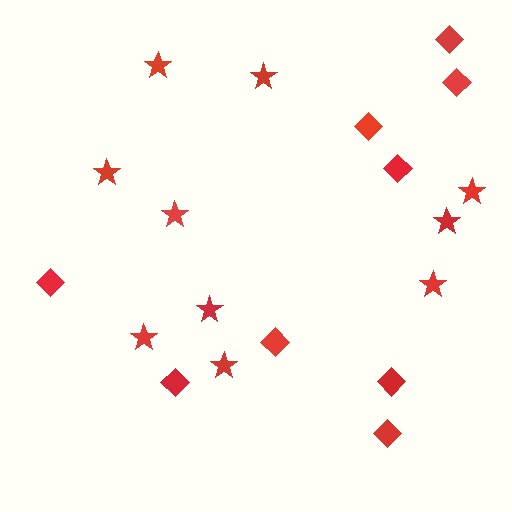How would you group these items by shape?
There are 2 groups: one group of diamonds (9) and one group of stars (10).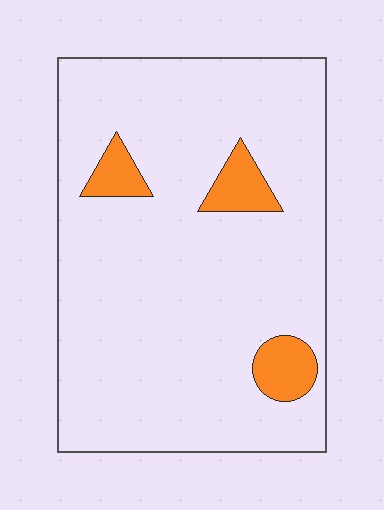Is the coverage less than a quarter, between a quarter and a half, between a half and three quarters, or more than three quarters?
Less than a quarter.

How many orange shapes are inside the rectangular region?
3.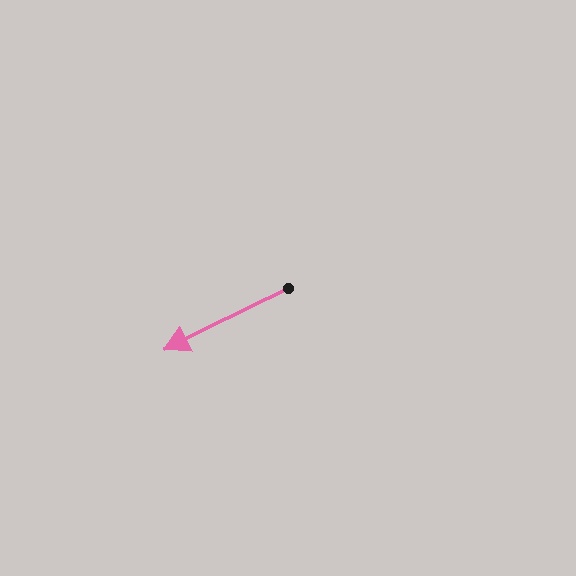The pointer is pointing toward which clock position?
Roughly 8 o'clock.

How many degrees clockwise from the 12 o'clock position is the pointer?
Approximately 244 degrees.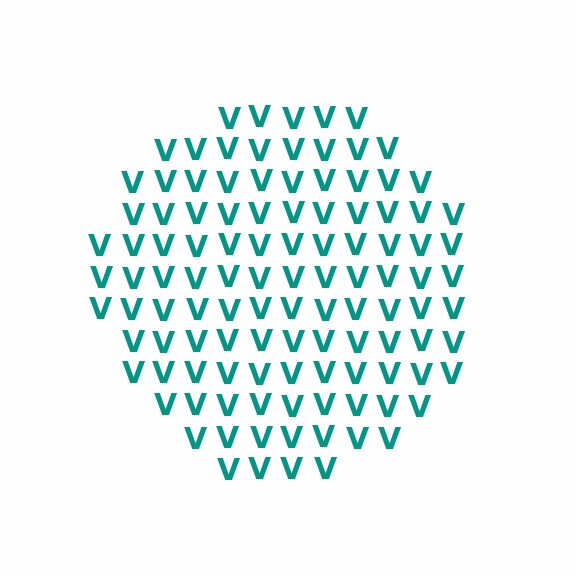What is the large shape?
The large shape is a circle.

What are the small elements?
The small elements are letter V's.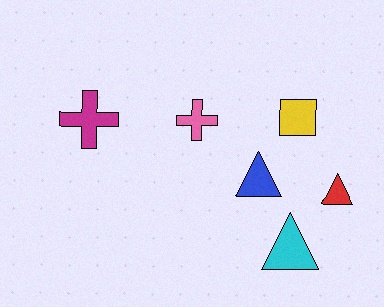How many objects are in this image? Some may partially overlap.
There are 6 objects.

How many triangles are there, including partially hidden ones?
There are 3 triangles.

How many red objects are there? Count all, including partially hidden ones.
There is 1 red object.